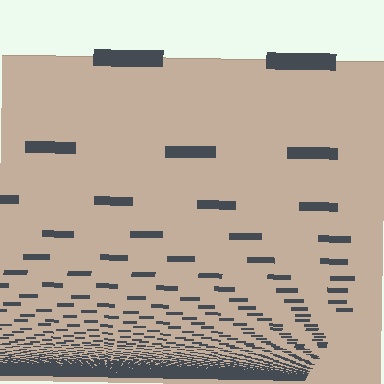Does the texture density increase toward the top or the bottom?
Density increases toward the bottom.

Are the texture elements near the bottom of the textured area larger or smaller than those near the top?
Smaller. The gradient is inverted — elements near the bottom are smaller and denser.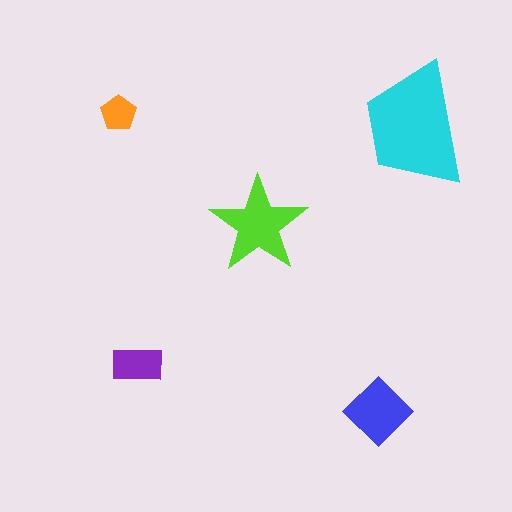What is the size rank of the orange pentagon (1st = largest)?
5th.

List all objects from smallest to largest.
The orange pentagon, the purple rectangle, the blue diamond, the lime star, the cyan trapezoid.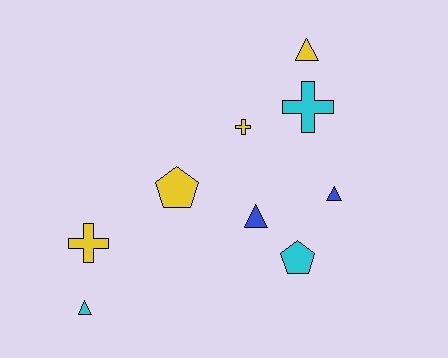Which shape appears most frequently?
Triangle, with 4 objects.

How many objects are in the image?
There are 9 objects.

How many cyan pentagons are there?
There is 1 cyan pentagon.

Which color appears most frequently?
Yellow, with 4 objects.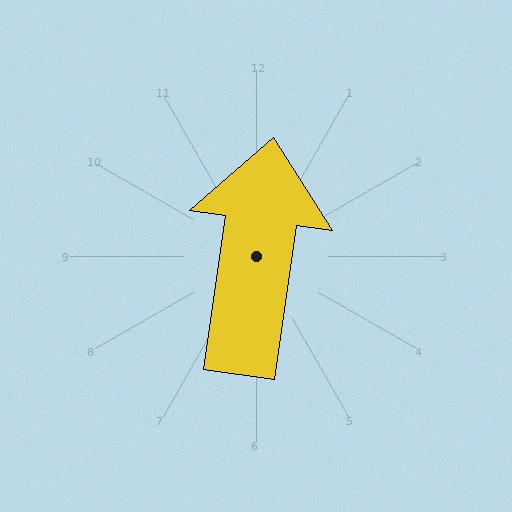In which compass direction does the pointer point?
North.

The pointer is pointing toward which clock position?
Roughly 12 o'clock.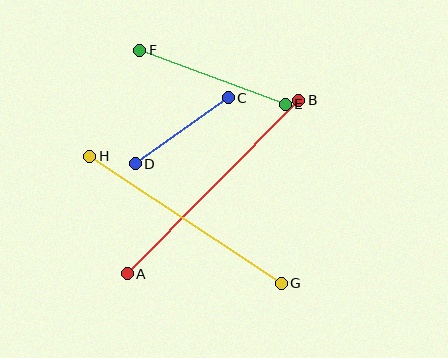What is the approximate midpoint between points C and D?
The midpoint is at approximately (182, 131) pixels.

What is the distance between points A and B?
The distance is approximately 244 pixels.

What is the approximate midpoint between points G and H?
The midpoint is at approximately (185, 220) pixels.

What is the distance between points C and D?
The distance is approximately 114 pixels.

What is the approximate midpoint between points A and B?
The midpoint is at approximately (213, 187) pixels.